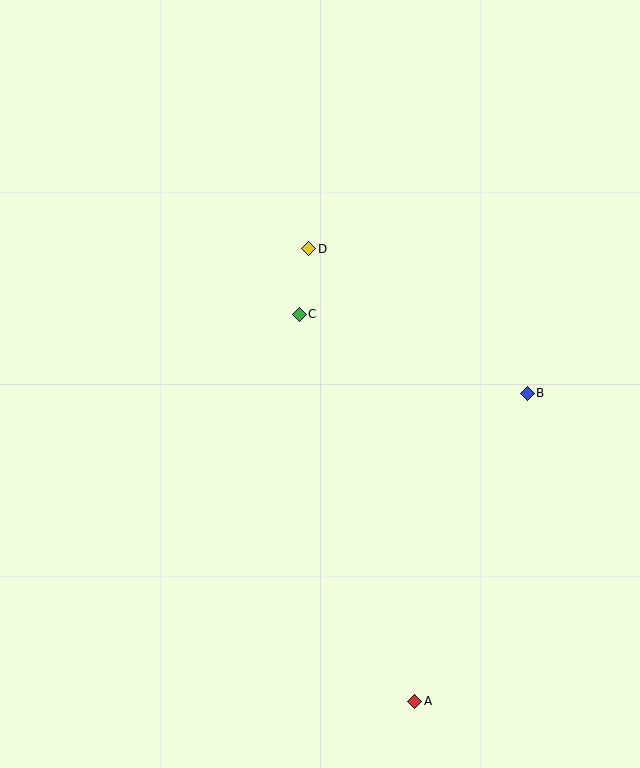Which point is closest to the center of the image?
Point C at (299, 314) is closest to the center.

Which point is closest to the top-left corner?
Point D is closest to the top-left corner.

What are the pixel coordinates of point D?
Point D is at (309, 249).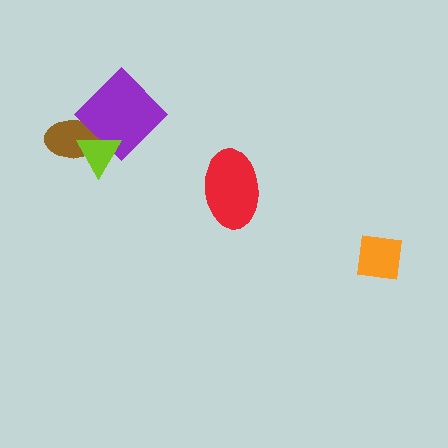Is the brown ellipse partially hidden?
Yes, it is partially covered by another shape.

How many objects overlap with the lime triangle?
2 objects overlap with the lime triangle.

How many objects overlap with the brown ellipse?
2 objects overlap with the brown ellipse.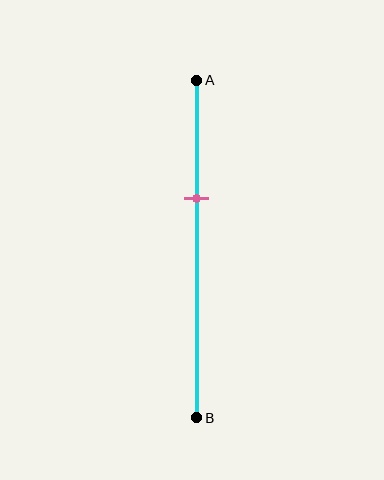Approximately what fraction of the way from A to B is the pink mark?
The pink mark is approximately 35% of the way from A to B.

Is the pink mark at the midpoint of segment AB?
No, the mark is at about 35% from A, not at the 50% midpoint.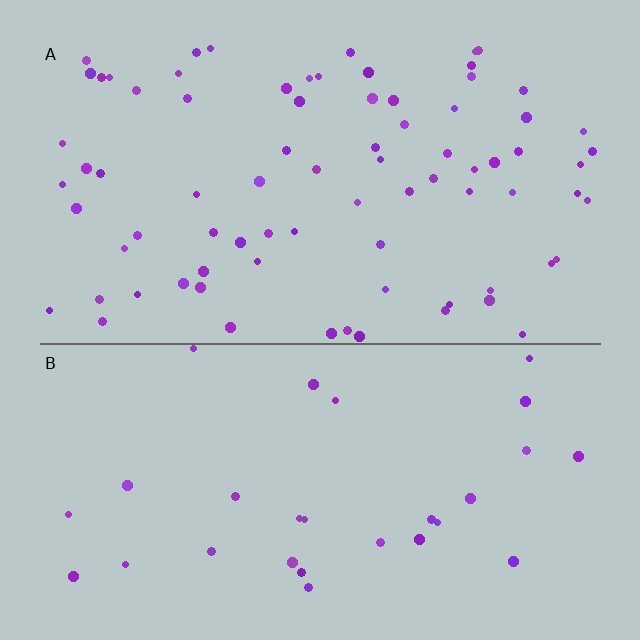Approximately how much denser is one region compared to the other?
Approximately 2.7× — region A over region B.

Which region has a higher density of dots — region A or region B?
A (the top).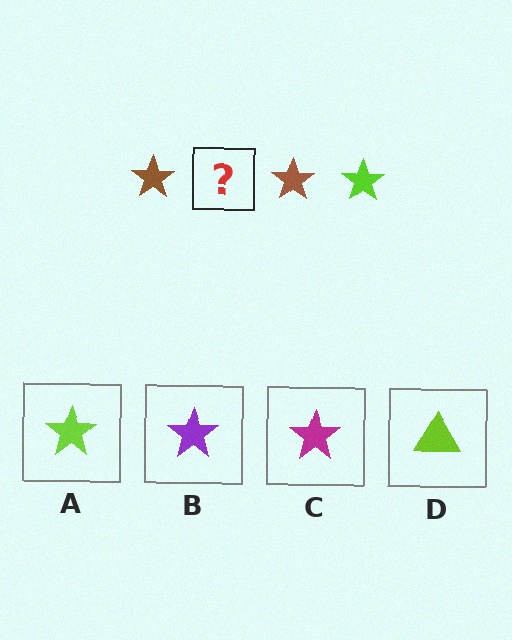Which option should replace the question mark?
Option A.